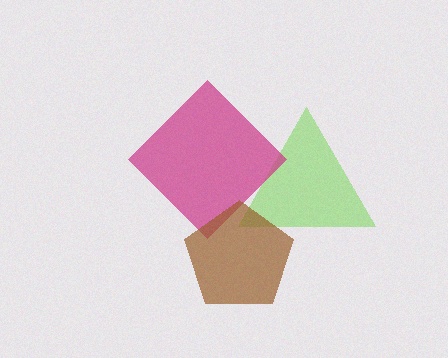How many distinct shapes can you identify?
There are 3 distinct shapes: a lime triangle, a magenta diamond, a brown pentagon.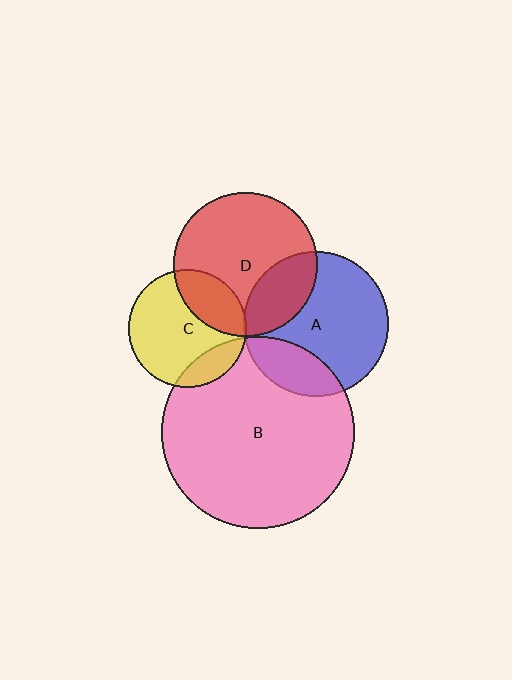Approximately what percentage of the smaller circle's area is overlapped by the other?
Approximately 5%.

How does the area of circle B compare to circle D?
Approximately 1.8 times.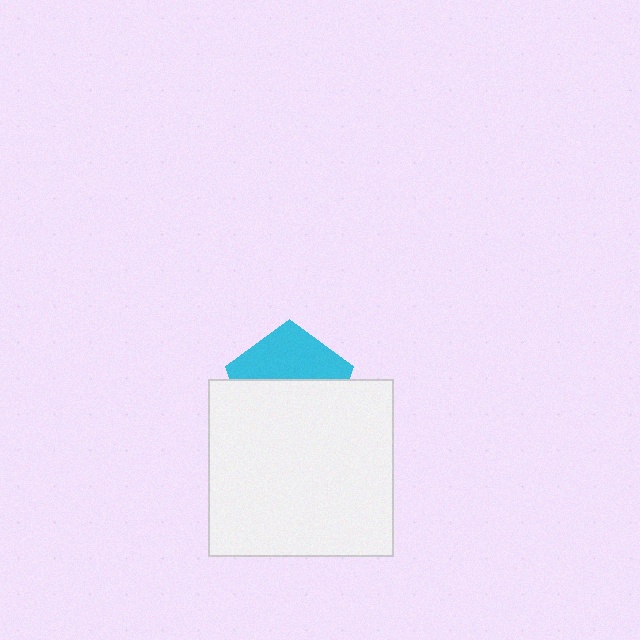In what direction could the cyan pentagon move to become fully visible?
The cyan pentagon could move up. That would shift it out from behind the white rectangle entirely.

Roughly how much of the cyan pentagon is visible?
A small part of it is visible (roughly 43%).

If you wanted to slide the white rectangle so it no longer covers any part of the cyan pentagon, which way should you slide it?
Slide it down — that is the most direct way to separate the two shapes.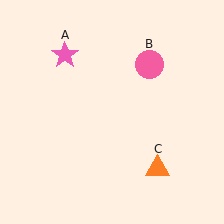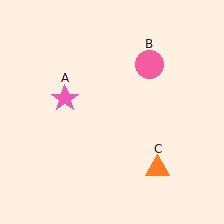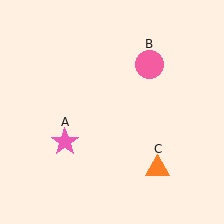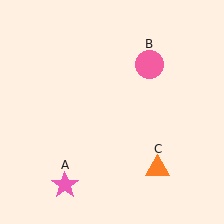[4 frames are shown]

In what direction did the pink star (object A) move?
The pink star (object A) moved down.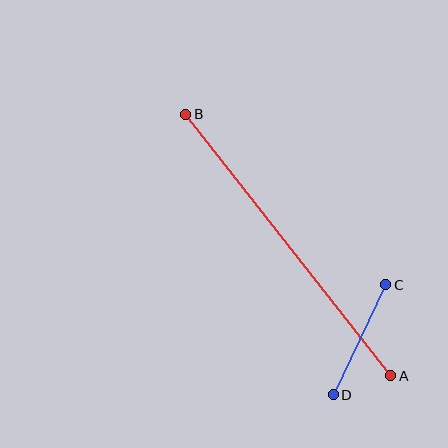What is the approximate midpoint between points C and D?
The midpoint is at approximately (359, 340) pixels.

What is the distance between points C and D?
The distance is approximately 122 pixels.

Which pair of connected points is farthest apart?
Points A and B are farthest apart.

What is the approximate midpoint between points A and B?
The midpoint is at approximately (288, 245) pixels.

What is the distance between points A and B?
The distance is approximately 332 pixels.